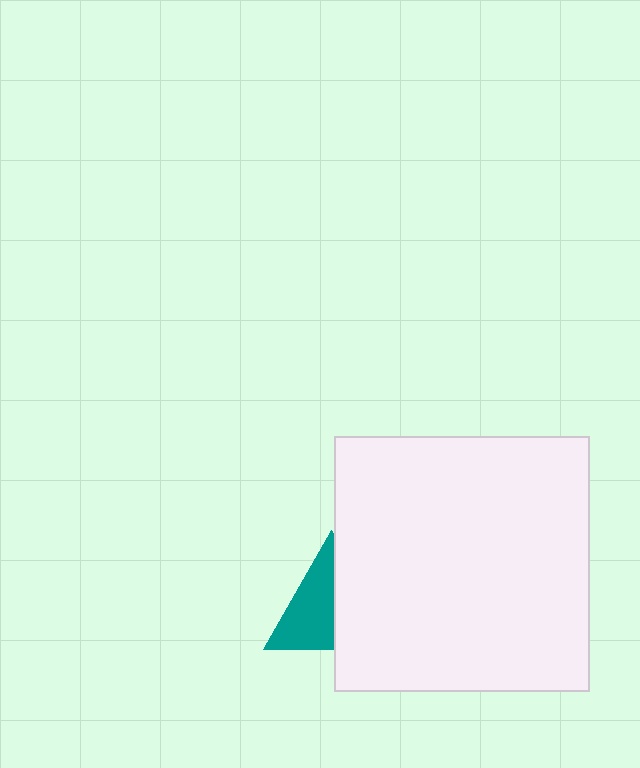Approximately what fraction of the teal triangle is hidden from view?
Roughly 47% of the teal triangle is hidden behind the white square.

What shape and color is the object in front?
The object in front is a white square.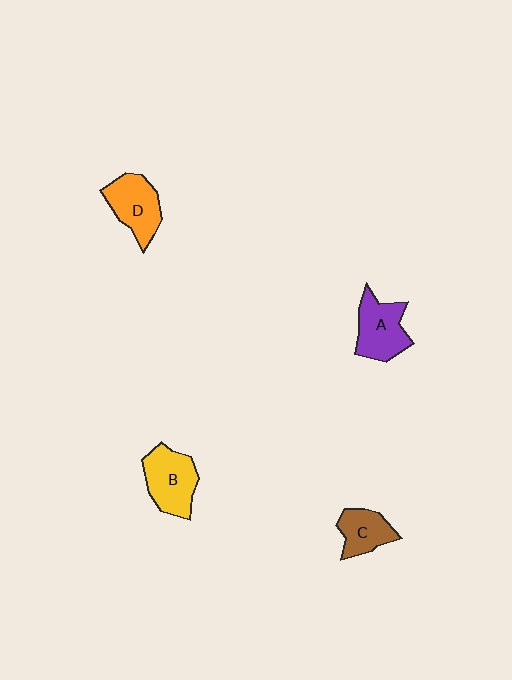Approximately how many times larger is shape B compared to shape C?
Approximately 1.4 times.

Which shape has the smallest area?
Shape C (brown).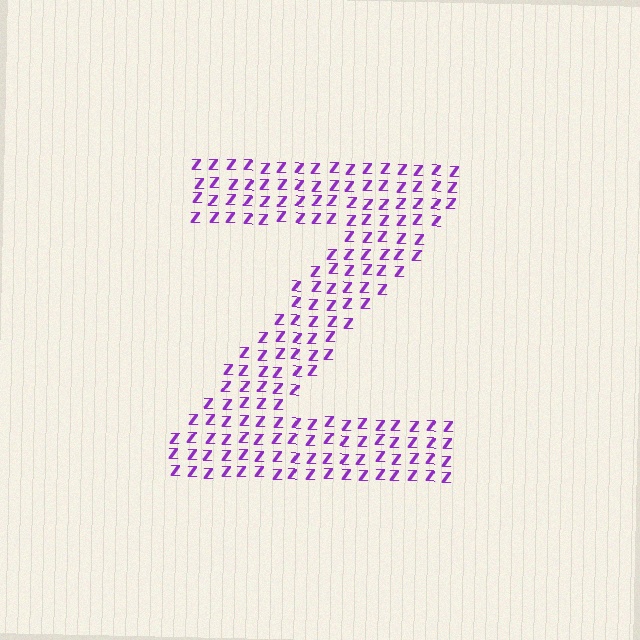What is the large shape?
The large shape is the letter Z.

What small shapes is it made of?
It is made of small letter Z's.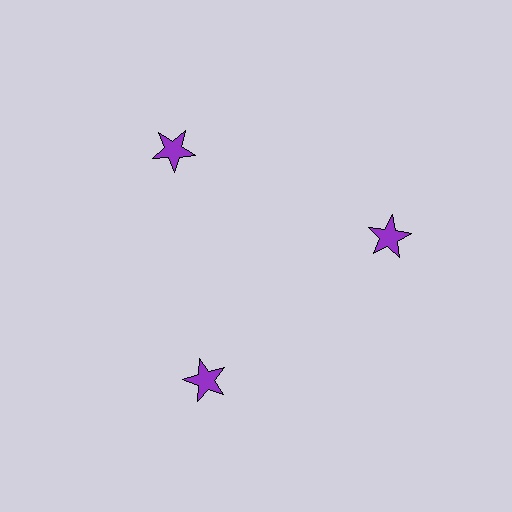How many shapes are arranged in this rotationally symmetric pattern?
There are 3 shapes, arranged in 3 groups of 1.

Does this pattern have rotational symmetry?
Yes, this pattern has 3-fold rotational symmetry. It looks the same after rotating 120 degrees around the center.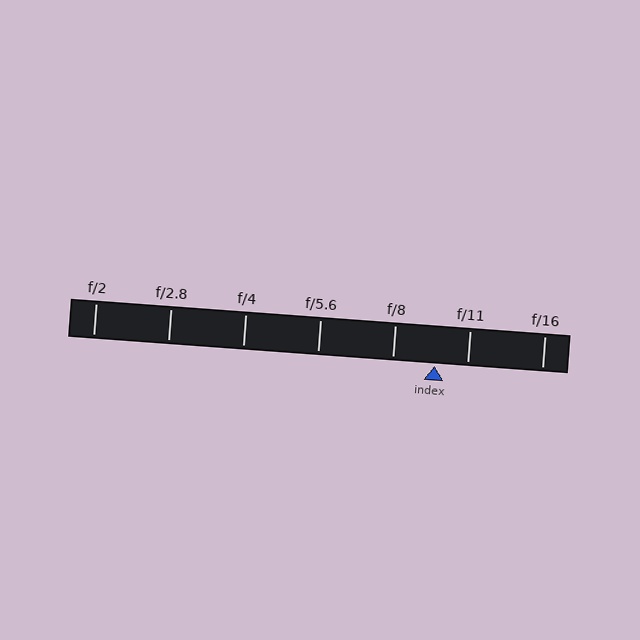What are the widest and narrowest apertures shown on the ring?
The widest aperture shown is f/2 and the narrowest is f/16.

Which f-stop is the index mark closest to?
The index mark is closest to f/11.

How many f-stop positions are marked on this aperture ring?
There are 7 f-stop positions marked.